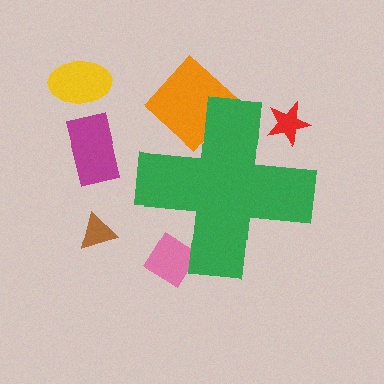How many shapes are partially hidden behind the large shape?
3 shapes are partially hidden.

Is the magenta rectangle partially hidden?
No, the magenta rectangle is fully visible.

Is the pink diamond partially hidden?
Yes, the pink diamond is partially hidden behind the green cross.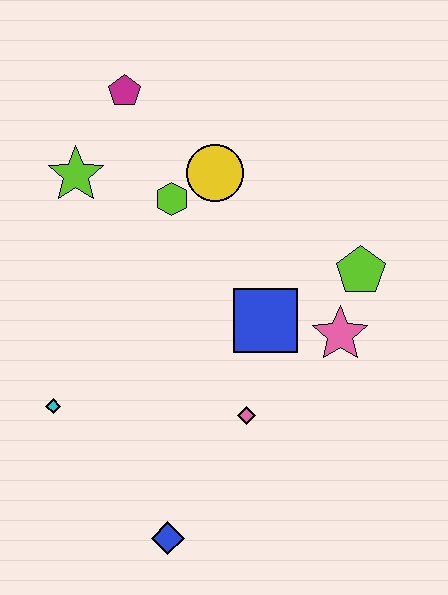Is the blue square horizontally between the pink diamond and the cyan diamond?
No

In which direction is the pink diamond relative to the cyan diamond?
The pink diamond is to the right of the cyan diamond.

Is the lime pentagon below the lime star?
Yes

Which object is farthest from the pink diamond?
The magenta pentagon is farthest from the pink diamond.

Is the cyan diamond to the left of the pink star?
Yes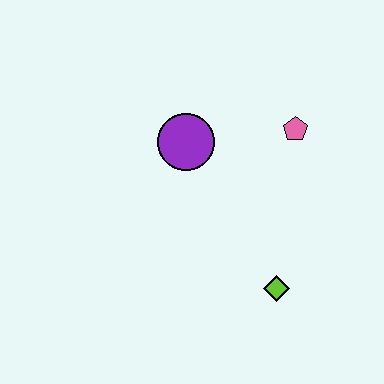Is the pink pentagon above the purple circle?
Yes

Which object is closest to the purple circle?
The pink pentagon is closest to the purple circle.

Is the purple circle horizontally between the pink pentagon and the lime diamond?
No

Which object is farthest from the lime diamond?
The purple circle is farthest from the lime diamond.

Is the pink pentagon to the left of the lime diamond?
No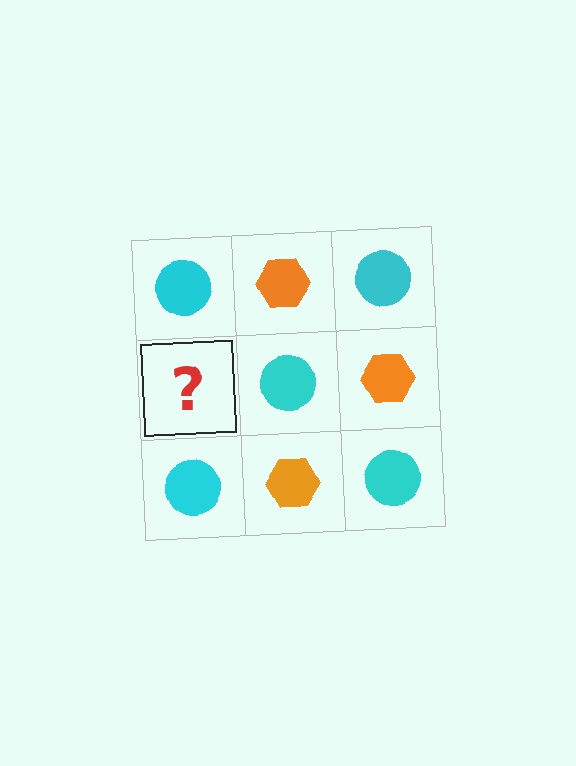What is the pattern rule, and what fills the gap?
The rule is that it alternates cyan circle and orange hexagon in a checkerboard pattern. The gap should be filled with an orange hexagon.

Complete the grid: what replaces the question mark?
The question mark should be replaced with an orange hexagon.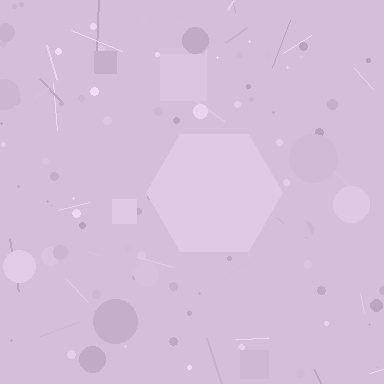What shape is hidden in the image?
A hexagon is hidden in the image.